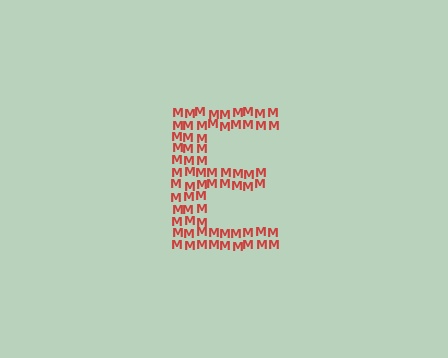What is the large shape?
The large shape is the letter E.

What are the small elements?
The small elements are letter M's.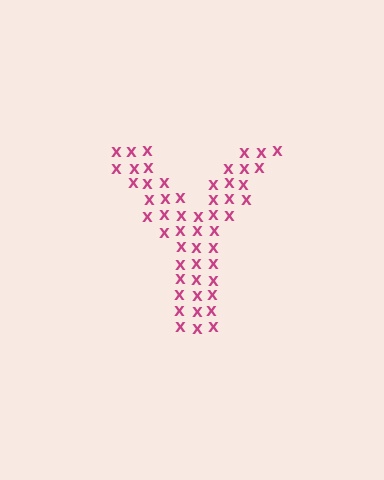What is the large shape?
The large shape is the letter Y.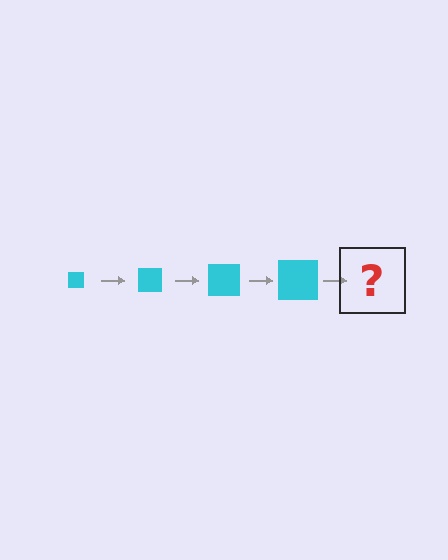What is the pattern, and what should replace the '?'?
The pattern is that the square gets progressively larger each step. The '?' should be a cyan square, larger than the previous one.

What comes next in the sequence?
The next element should be a cyan square, larger than the previous one.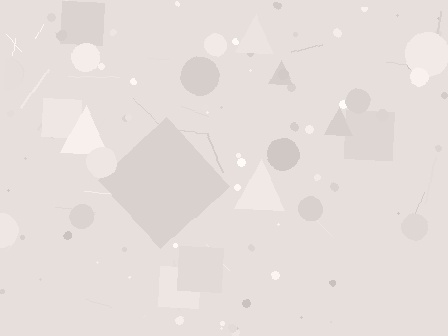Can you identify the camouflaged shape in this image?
The camouflaged shape is a diamond.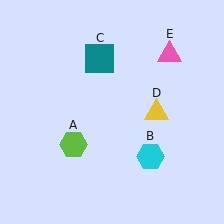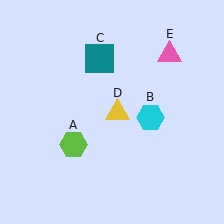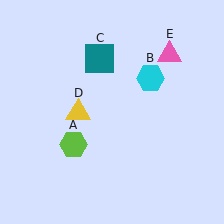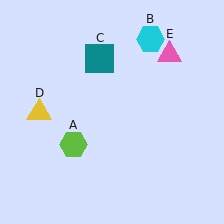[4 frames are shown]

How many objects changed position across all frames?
2 objects changed position: cyan hexagon (object B), yellow triangle (object D).